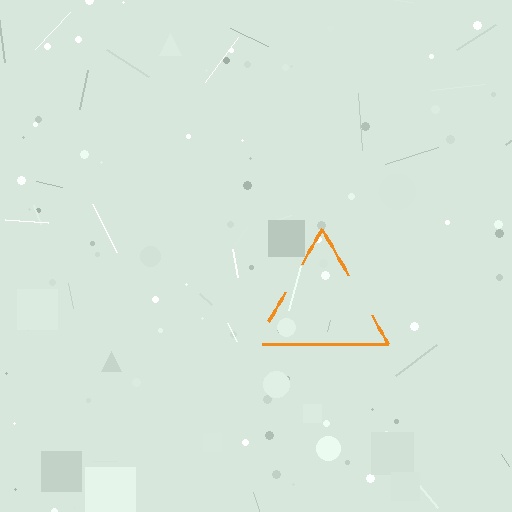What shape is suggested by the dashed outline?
The dashed outline suggests a triangle.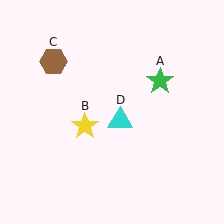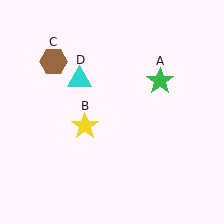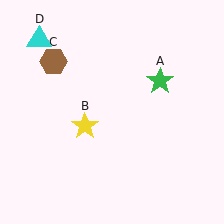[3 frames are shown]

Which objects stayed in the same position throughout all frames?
Green star (object A) and yellow star (object B) and brown hexagon (object C) remained stationary.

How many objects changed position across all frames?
1 object changed position: cyan triangle (object D).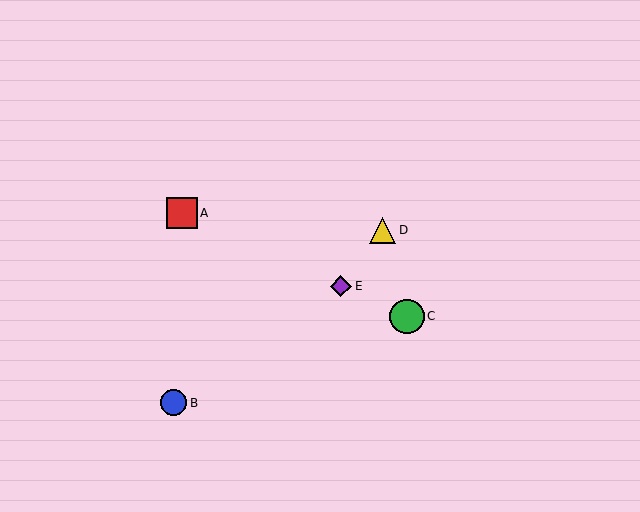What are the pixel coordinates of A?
Object A is at (182, 213).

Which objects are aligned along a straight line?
Objects A, C, E are aligned along a straight line.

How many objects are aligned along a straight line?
3 objects (A, C, E) are aligned along a straight line.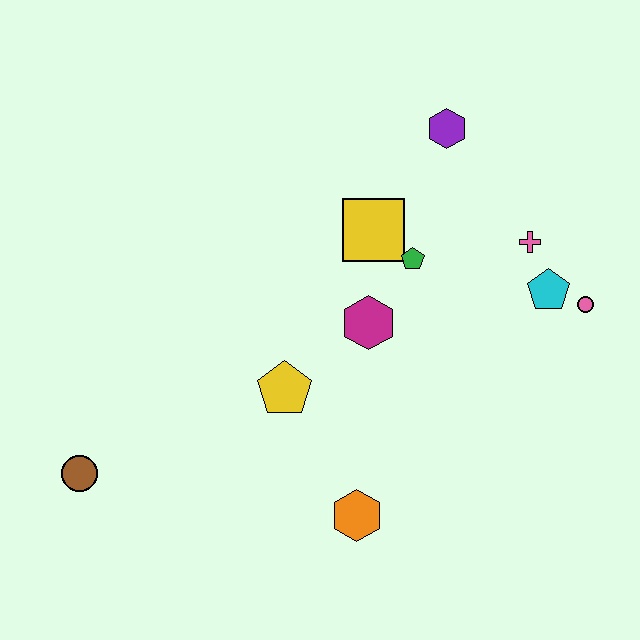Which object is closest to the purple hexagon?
The yellow square is closest to the purple hexagon.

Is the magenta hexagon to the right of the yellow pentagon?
Yes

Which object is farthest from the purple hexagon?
The brown circle is farthest from the purple hexagon.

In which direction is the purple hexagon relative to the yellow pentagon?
The purple hexagon is above the yellow pentagon.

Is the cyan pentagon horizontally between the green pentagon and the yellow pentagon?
No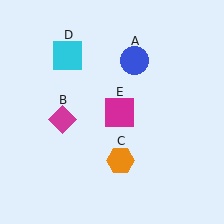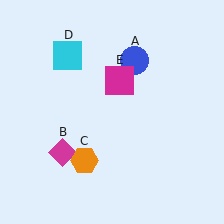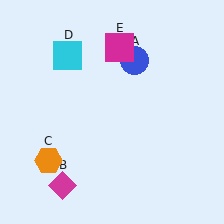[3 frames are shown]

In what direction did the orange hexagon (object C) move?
The orange hexagon (object C) moved left.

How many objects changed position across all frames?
3 objects changed position: magenta diamond (object B), orange hexagon (object C), magenta square (object E).